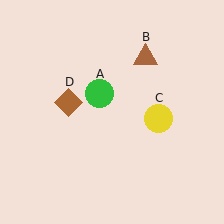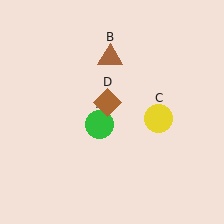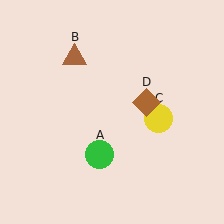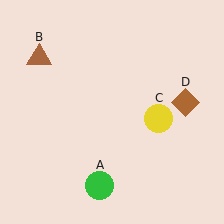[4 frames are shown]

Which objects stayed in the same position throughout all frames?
Yellow circle (object C) remained stationary.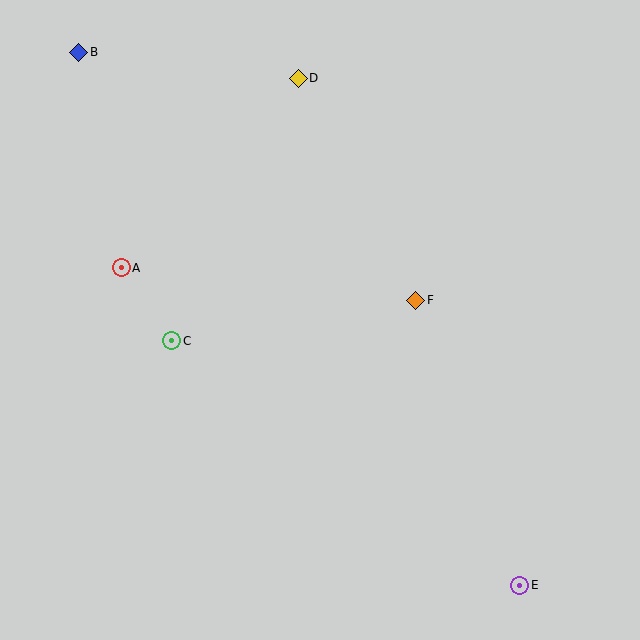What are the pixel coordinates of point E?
Point E is at (520, 585).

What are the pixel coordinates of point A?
Point A is at (121, 268).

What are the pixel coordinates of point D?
Point D is at (298, 78).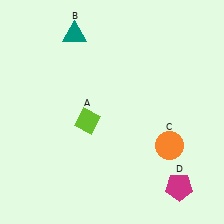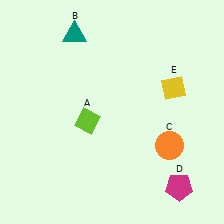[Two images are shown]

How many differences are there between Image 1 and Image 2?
There is 1 difference between the two images.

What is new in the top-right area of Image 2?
A yellow diamond (E) was added in the top-right area of Image 2.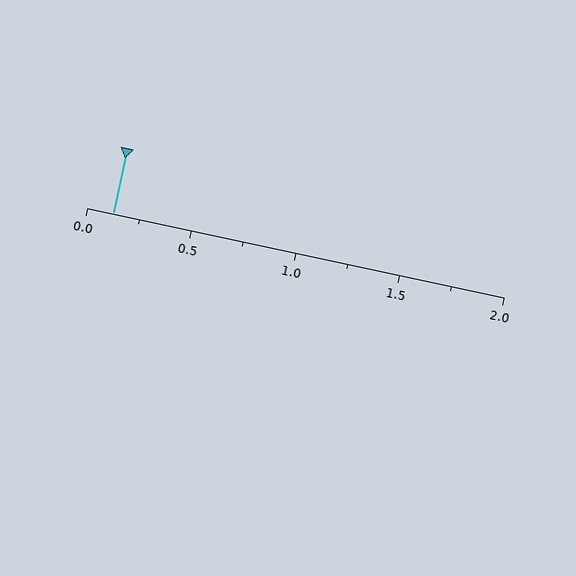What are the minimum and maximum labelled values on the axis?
The axis runs from 0.0 to 2.0.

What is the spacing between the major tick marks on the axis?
The major ticks are spaced 0.5 apart.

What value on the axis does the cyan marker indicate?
The marker indicates approximately 0.12.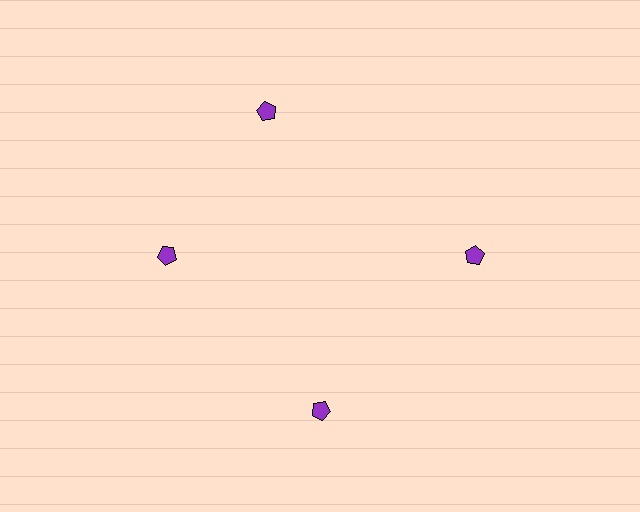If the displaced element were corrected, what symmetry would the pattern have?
It would have 4-fold rotational symmetry — the pattern would map onto itself every 90 degrees.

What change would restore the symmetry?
The symmetry would be restored by rotating it back into even spacing with its neighbors so that all 4 pentagons sit at equal angles and equal distance from the center.